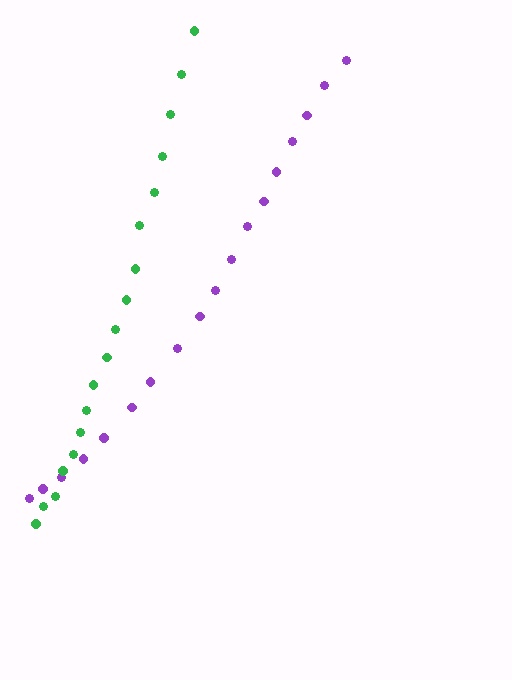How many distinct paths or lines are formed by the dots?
There are 2 distinct paths.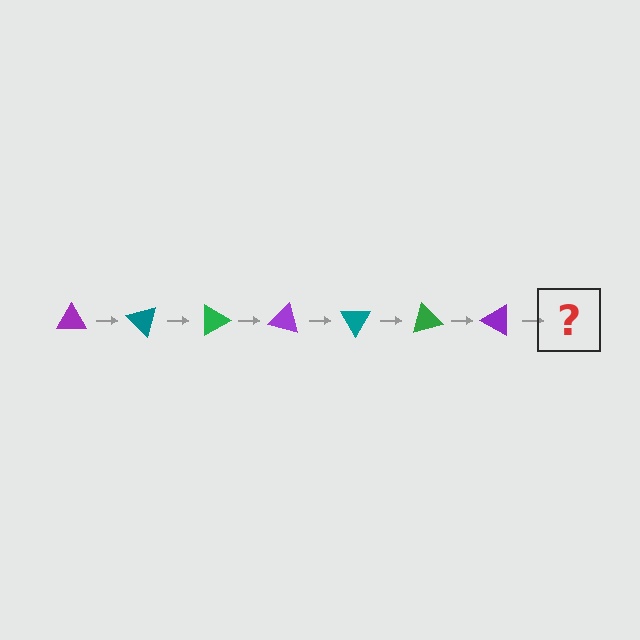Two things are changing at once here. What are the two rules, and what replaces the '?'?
The two rules are that it rotates 45 degrees each step and the color cycles through purple, teal, and green. The '?' should be a teal triangle, rotated 315 degrees from the start.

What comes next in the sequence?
The next element should be a teal triangle, rotated 315 degrees from the start.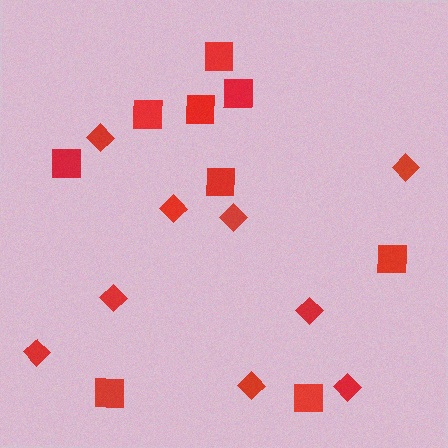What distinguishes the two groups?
There are 2 groups: one group of diamonds (9) and one group of squares (9).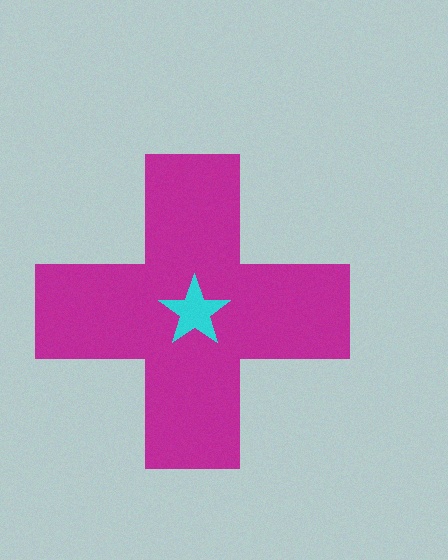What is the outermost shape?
The magenta cross.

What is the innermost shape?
The cyan star.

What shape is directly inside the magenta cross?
The cyan star.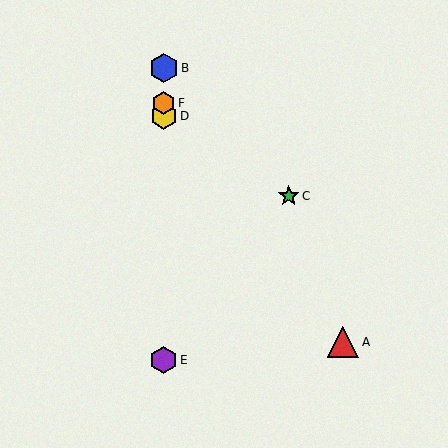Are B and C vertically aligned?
No, B is at x≈164 and C is at x≈289.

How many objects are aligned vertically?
4 objects (B, D, E, F) are aligned vertically.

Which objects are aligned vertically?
Objects B, D, E, F are aligned vertically.